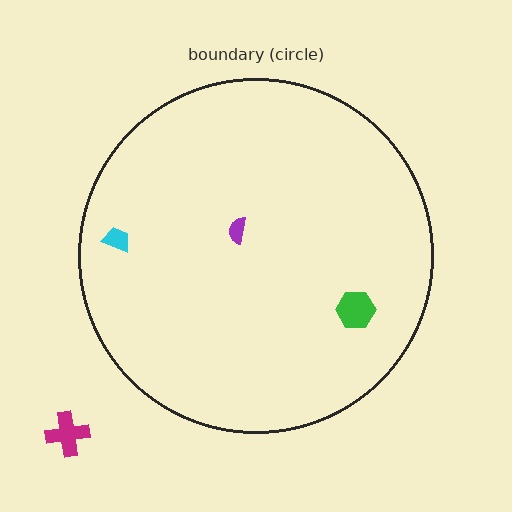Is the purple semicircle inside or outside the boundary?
Inside.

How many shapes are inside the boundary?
3 inside, 1 outside.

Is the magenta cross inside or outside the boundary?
Outside.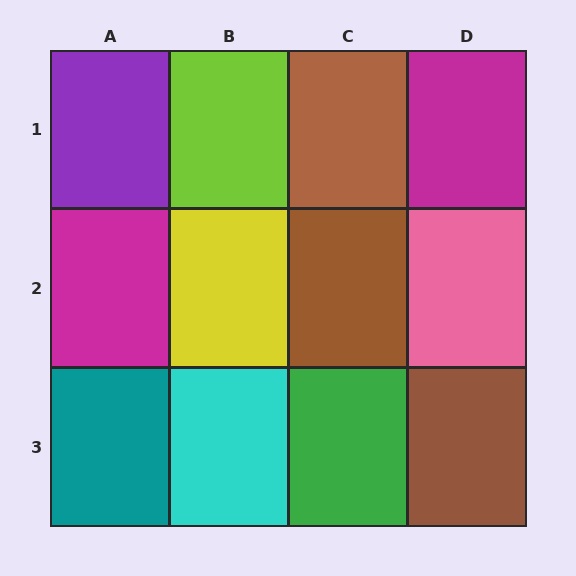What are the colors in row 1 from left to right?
Purple, lime, brown, magenta.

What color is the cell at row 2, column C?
Brown.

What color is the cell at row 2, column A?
Magenta.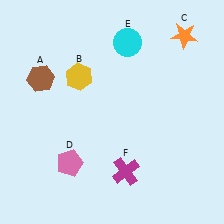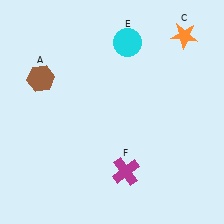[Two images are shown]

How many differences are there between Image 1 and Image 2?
There are 2 differences between the two images.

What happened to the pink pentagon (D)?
The pink pentagon (D) was removed in Image 2. It was in the bottom-left area of Image 1.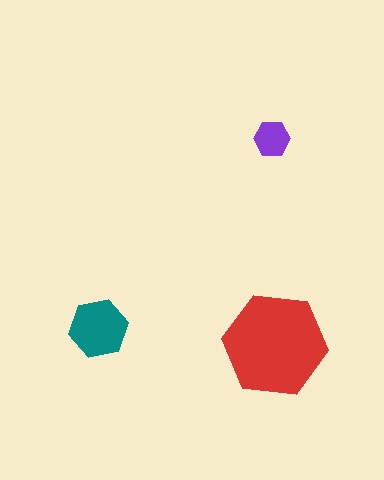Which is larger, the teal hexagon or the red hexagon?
The red one.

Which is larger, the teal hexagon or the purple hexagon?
The teal one.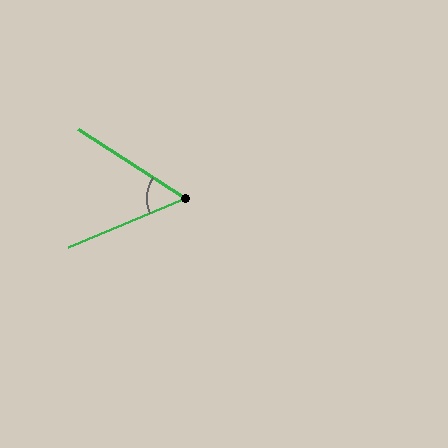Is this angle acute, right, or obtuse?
It is acute.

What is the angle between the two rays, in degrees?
Approximately 55 degrees.